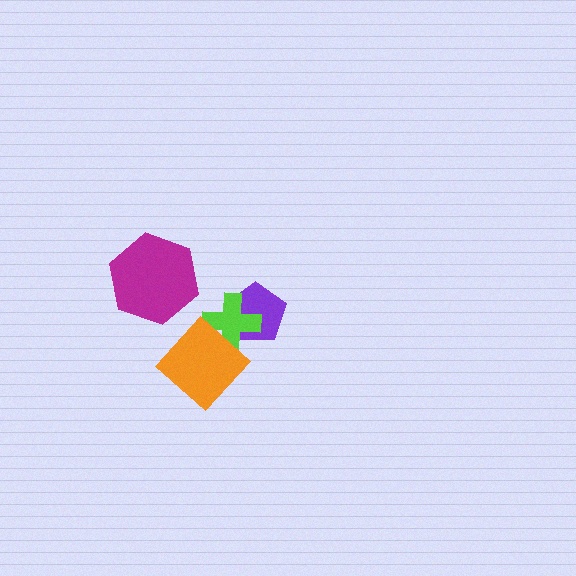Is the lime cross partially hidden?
Yes, it is partially covered by another shape.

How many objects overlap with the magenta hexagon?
0 objects overlap with the magenta hexagon.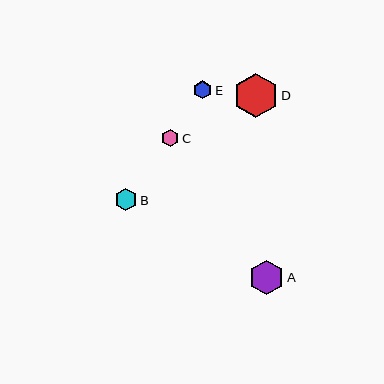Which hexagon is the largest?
Hexagon D is the largest with a size of approximately 44 pixels.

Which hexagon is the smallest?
Hexagon C is the smallest with a size of approximately 17 pixels.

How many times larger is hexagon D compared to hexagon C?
Hexagon D is approximately 2.6 times the size of hexagon C.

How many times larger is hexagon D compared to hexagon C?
Hexagon D is approximately 2.6 times the size of hexagon C.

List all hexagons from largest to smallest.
From largest to smallest: D, A, B, E, C.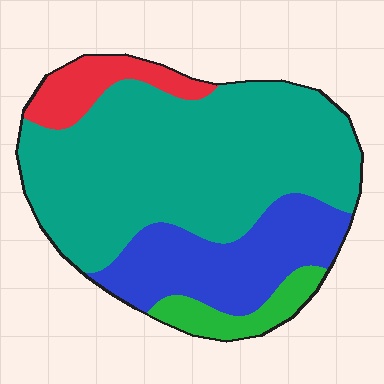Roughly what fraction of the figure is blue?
Blue takes up less than a quarter of the figure.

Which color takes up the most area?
Teal, at roughly 60%.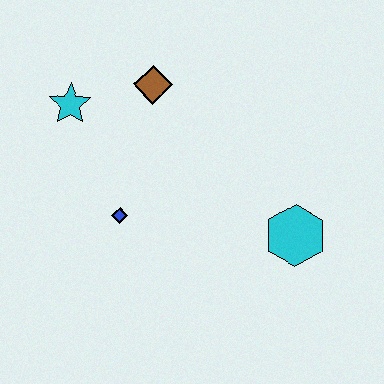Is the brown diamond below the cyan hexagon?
No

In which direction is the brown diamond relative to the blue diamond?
The brown diamond is above the blue diamond.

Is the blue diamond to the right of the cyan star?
Yes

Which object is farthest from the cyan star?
The cyan hexagon is farthest from the cyan star.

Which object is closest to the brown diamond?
The cyan star is closest to the brown diamond.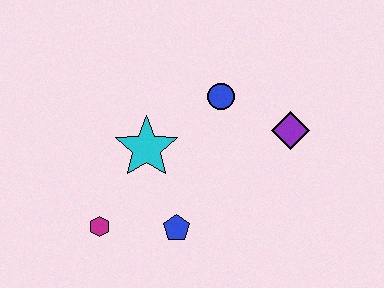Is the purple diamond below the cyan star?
No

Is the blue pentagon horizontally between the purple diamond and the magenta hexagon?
Yes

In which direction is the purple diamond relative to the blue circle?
The purple diamond is to the right of the blue circle.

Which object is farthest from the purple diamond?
The magenta hexagon is farthest from the purple diamond.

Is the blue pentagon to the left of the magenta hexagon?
No